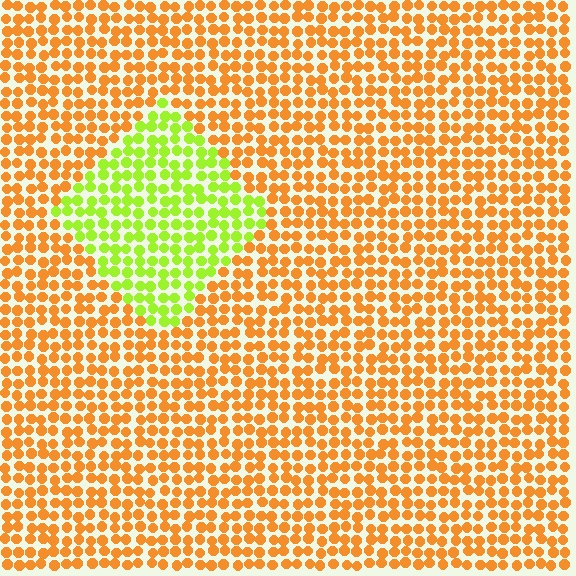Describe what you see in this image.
The image is filled with small orange elements in a uniform arrangement. A diamond-shaped region is visible where the elements are tinted to a slightly different hue, forming a subtle color boundary.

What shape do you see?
I see a diamond.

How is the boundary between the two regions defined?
The boundary is defined purely by a slight shift in hue (about 57 degrees). Spacing, size, and orientation are identical on both sides.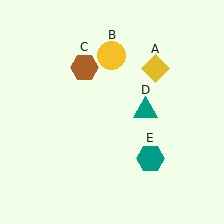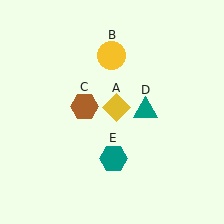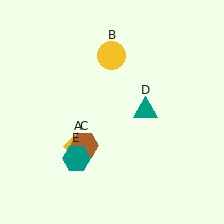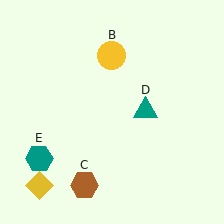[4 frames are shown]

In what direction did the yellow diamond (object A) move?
The yellow diamond (object A) moved down and to the left.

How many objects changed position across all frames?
3 objects changed position: yellow diamond (object A), brown hexagon (object C), teal hexagon (object E).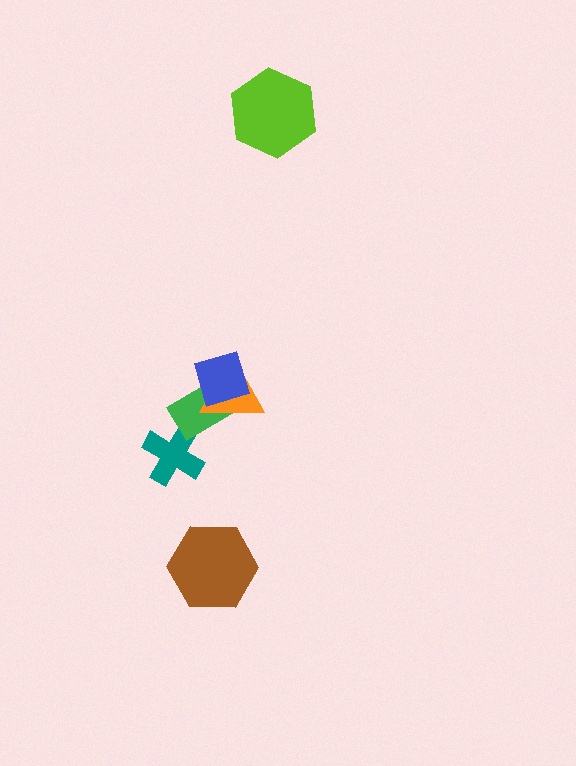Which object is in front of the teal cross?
The green rectangle is in front of the teal cross.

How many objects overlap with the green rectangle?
3 objects overlap with the green rectangle.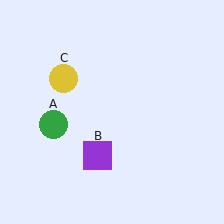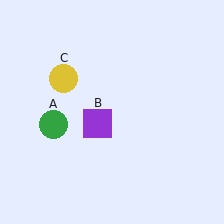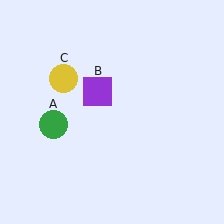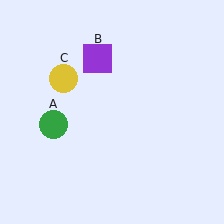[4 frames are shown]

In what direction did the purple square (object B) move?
The purple square (object B) moved up.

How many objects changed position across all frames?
1 object changed position: purple square (object B).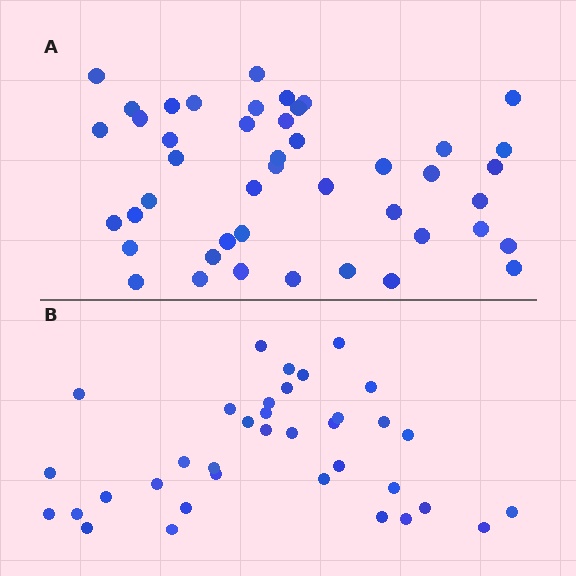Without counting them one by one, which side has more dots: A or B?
Region A (the top region) has more dots.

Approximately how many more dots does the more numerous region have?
Region A has roughly 8 or so more dots than region B.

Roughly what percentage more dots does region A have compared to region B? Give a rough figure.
About 25% more.